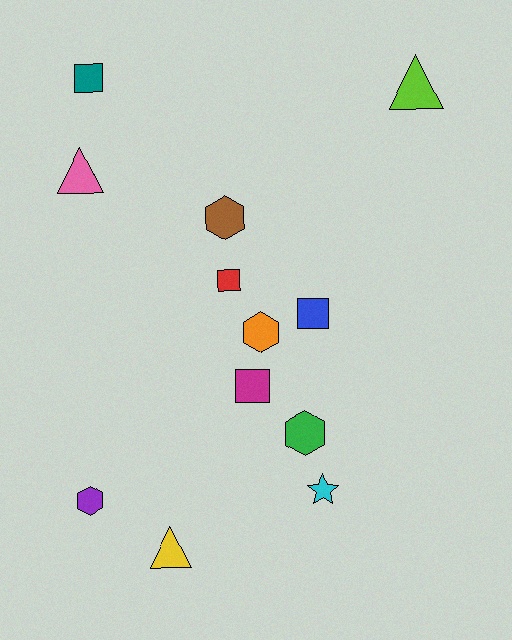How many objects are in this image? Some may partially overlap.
There are 12 objects.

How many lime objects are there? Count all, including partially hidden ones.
There is 1 lime object.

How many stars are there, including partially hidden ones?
There is 1 star.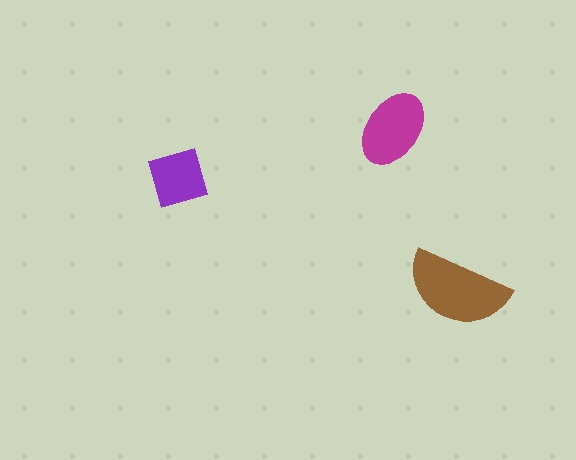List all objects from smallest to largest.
The purple diamond, the magenta ellipse, the brown semicircle.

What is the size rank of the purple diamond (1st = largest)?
3rd.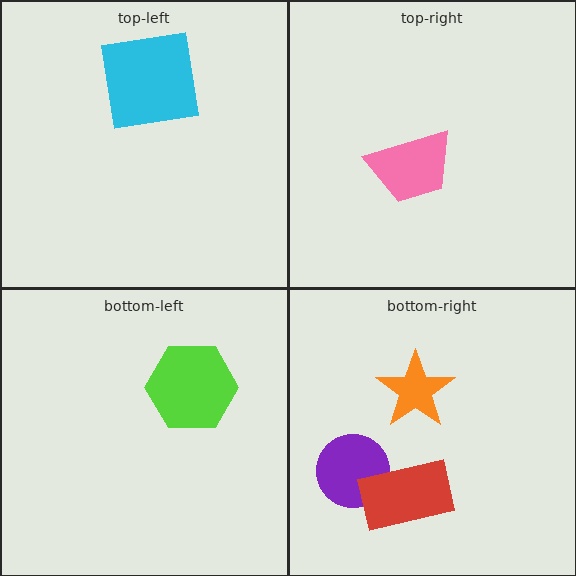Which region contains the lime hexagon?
The bottom-left region.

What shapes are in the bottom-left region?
The lime hexagon.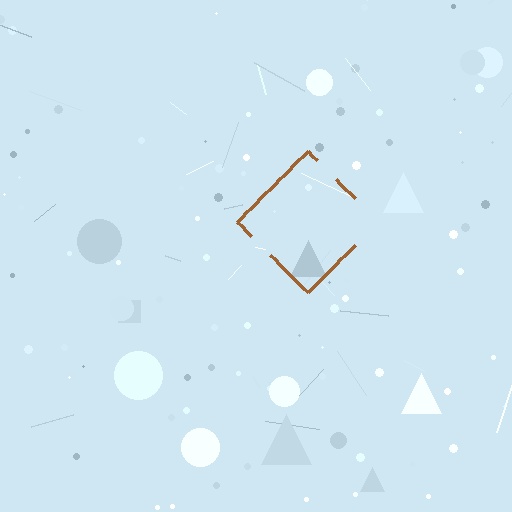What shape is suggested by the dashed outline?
The dashed outline suggests a diamond.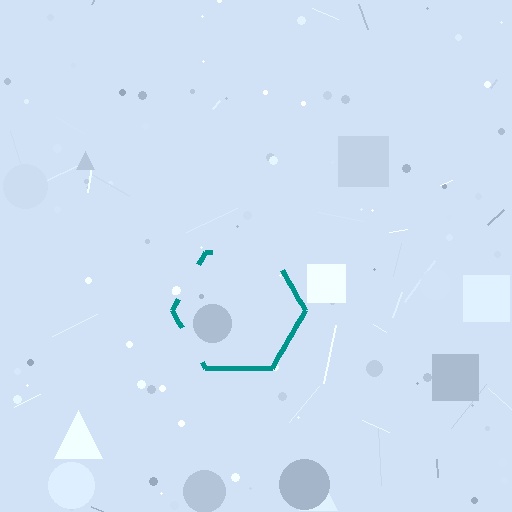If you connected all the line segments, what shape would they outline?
They would outline a hexagon.